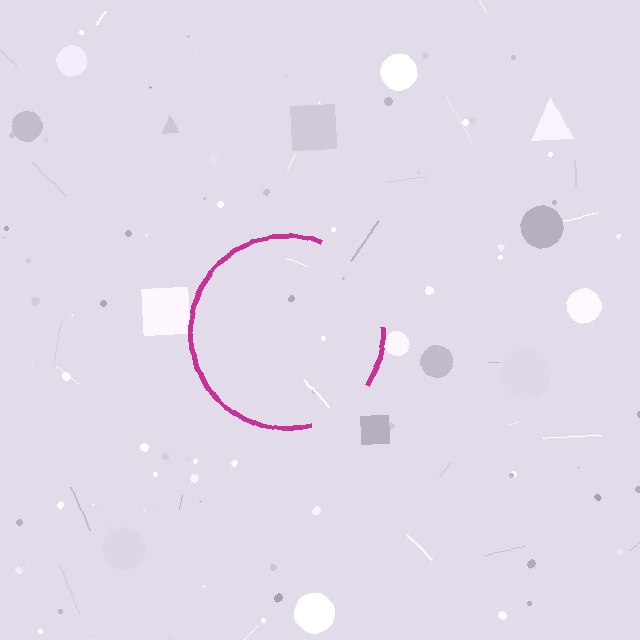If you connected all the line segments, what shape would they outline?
They would outline a circle.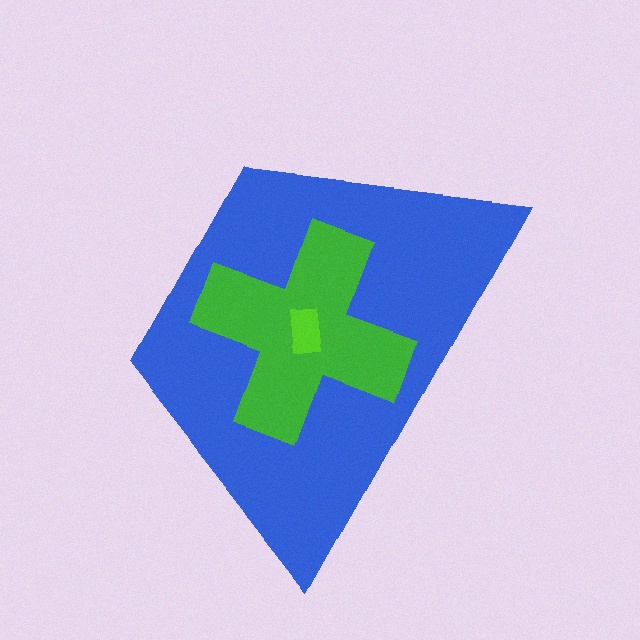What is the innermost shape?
The lime rectangle.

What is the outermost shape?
The blue trapezoid.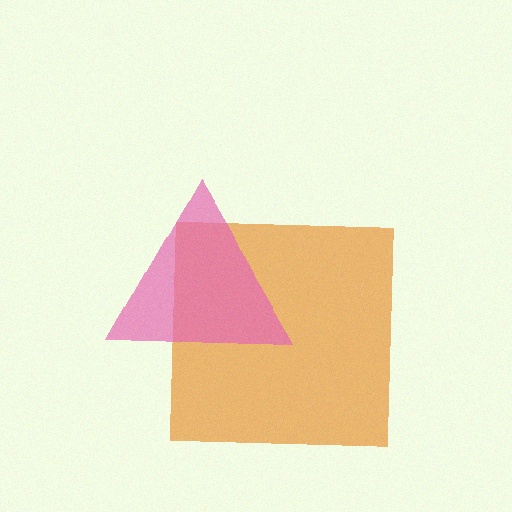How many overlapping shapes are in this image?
There are 2 overlapping shapes in the image.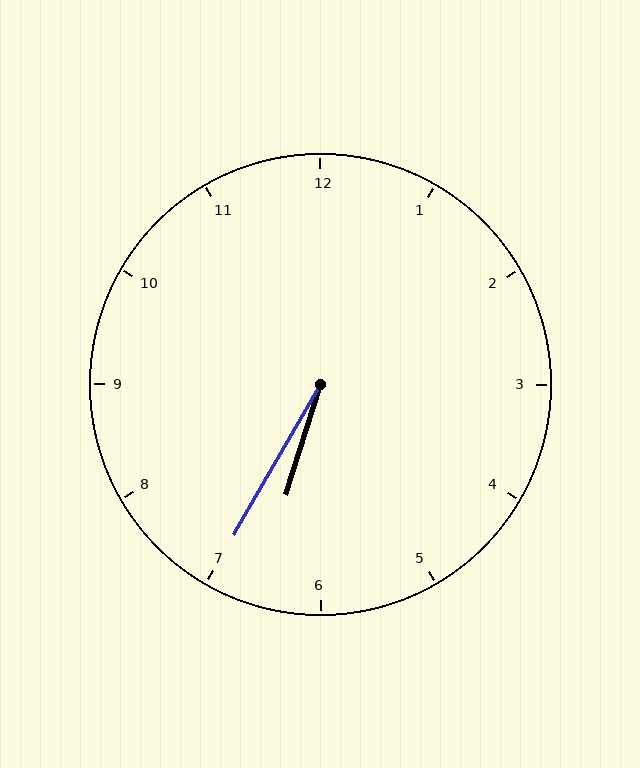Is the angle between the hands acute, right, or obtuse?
It is acute.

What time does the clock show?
6:35.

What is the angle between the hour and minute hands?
Approximately 12 degrees.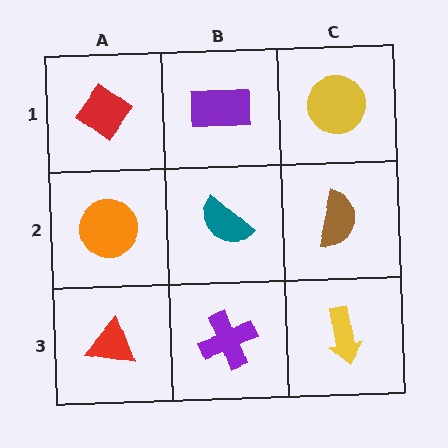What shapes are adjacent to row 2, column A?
A red diamond (row 1, column A), a red triangle (row 3, column A), a teal semicircle (row 2, column B).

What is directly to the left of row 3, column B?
A red triangle.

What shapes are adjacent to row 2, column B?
A purple rectangle (row 1, column B), a purple cross (row 3, column B), an orange circle (row 2, column A), a brown semicircle (row 2, column C).